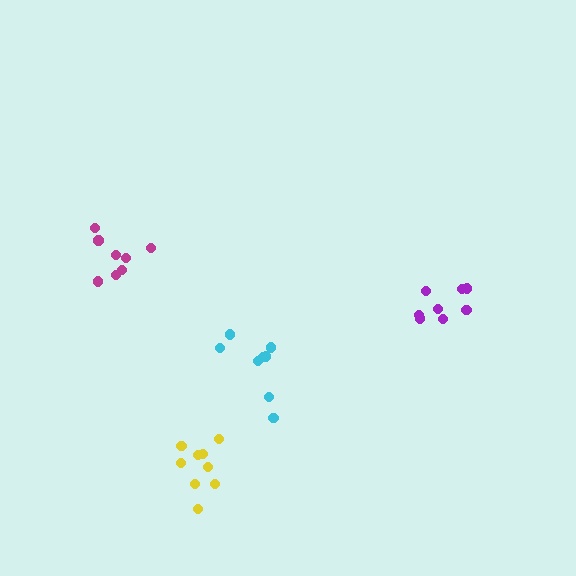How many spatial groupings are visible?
There are 4 spatial groupings.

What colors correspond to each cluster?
The clusters are colored: cyan, magenta, yellow, purple.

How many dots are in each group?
Group 1: 8 dots, Group 2: 8 dots, Group 3: 9 dots, Group 4: 8 dots (33 total).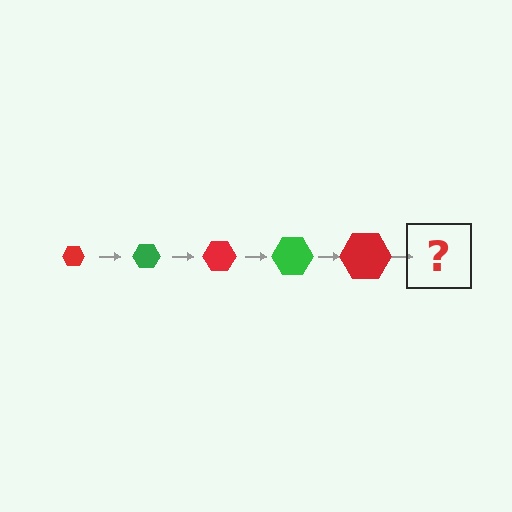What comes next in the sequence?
The next element should be a green hexagon, larger than the previous one.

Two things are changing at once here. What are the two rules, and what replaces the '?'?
The two rules are that the hexagon grows larger each step and the color cycles through red and green. The '?' should be a green hexagon, larger than the previous one.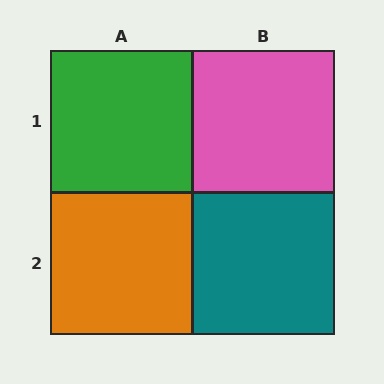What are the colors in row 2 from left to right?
Orange, teal.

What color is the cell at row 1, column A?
Green.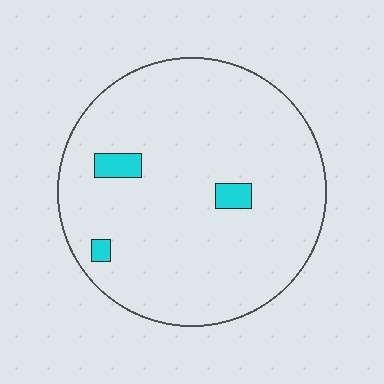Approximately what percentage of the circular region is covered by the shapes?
Approximately 5%.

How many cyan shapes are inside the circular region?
3.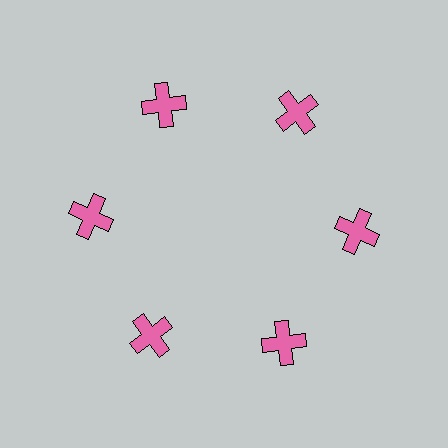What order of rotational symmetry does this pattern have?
This pattern has 6-fold rotational symmetry.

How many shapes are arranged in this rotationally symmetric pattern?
There are 6 shapes, arranged in 6 groups of 1.